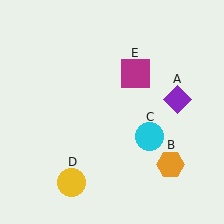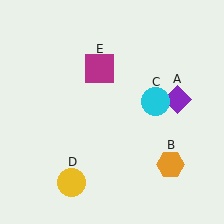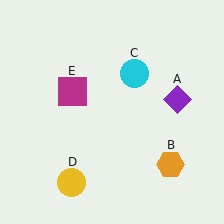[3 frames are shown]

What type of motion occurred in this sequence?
The cyan circle (object C), magenta square (object E) rotated counterclockwise around the center of the scene.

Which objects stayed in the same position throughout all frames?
Purple diamond (object A) and orange hexagon (object B) and yellow circle (object D) remained stationary.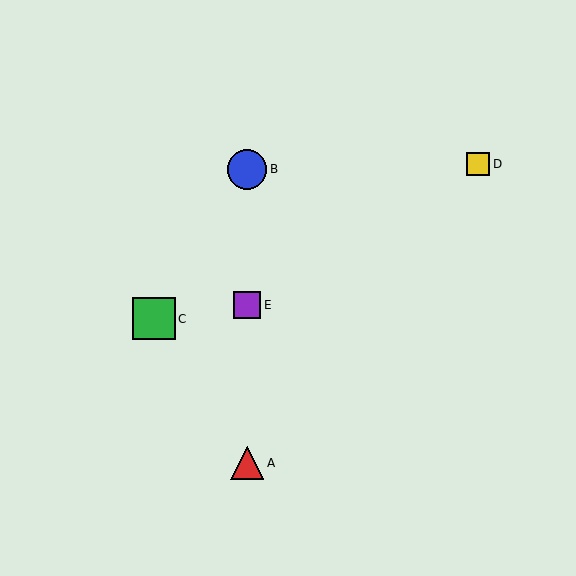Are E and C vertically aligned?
No, E is at x≈247 and C is at x≈154.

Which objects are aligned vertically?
Objects A, B, E are aligned vertically.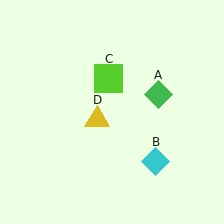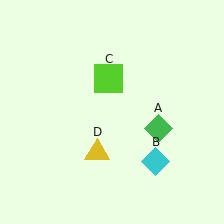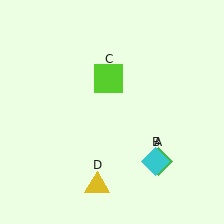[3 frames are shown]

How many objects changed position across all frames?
2 objects changed position: green diamond (object A), yellow triangle (object D).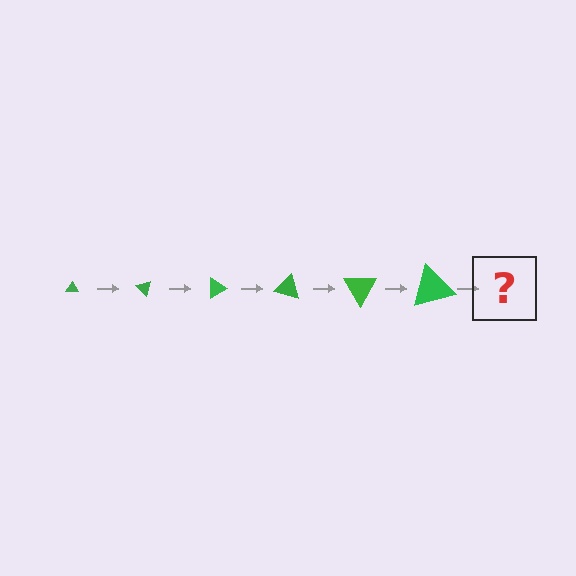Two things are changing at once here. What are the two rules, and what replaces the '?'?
The two rules are that the triangle grows larger each step and it rotates 45 degrees each step. The '?' should be a triangle, larger than the previous one and rotated 270 degrees from the start.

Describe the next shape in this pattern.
It should be a triangle, larger than the previous one and rotated 270 degrees from the start.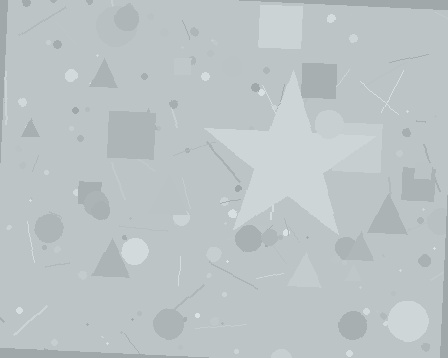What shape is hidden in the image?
A star is hidden in the image.